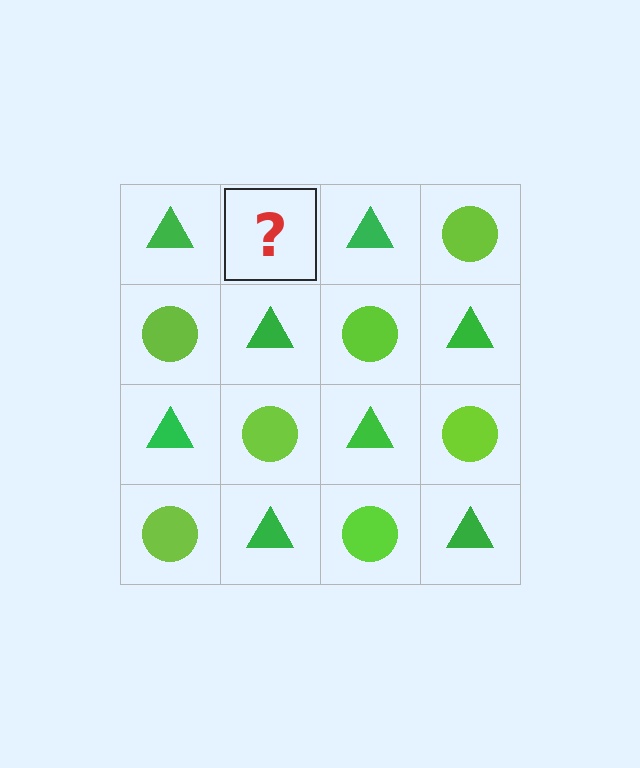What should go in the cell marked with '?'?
The missing cell should contain a lime circle.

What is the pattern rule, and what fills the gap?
The rule is that it alternates green triangle and lime circle in a checkerboard pattern. The gap should be filled with a lime circle.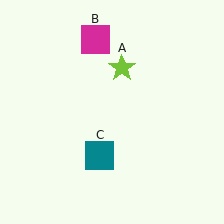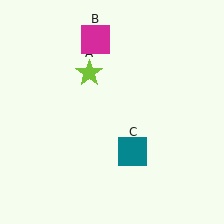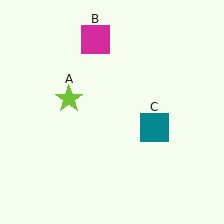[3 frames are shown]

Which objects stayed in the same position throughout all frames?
Magenta square (object B) remained stationary.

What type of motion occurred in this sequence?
The lime star (object A), teal square (object C) rotated counterclockwise around the center of the scene.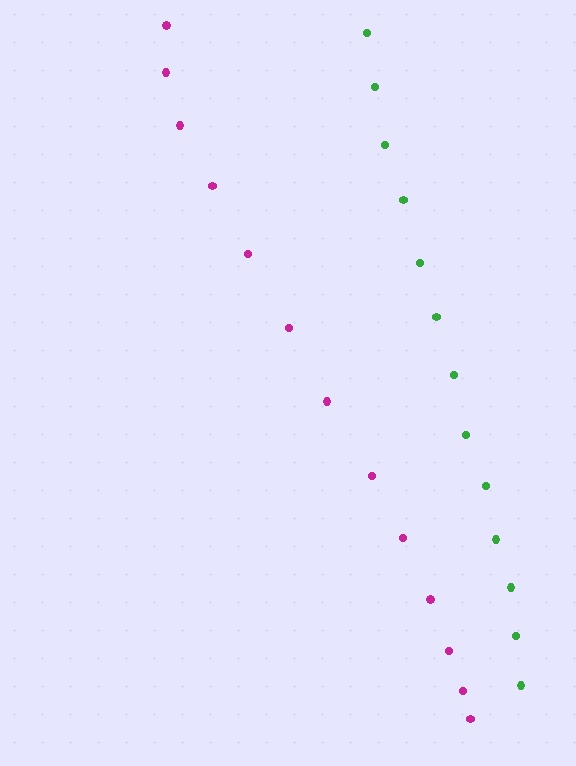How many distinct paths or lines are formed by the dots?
There are 2 distinct paths.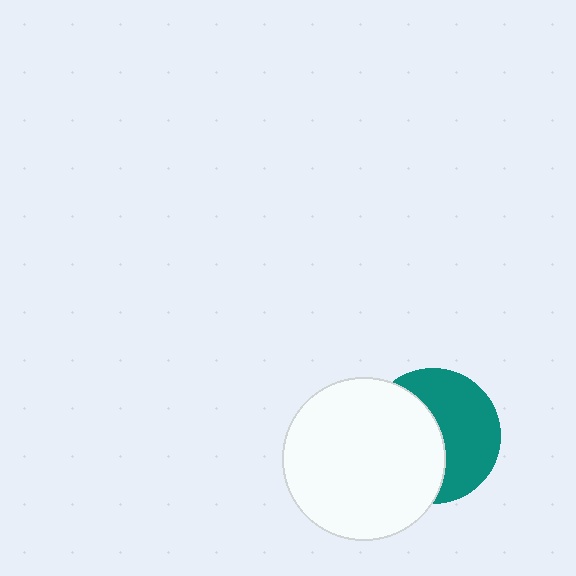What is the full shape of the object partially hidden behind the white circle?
The partially hidden object is a teal circle.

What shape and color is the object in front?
The object in front is a white circle.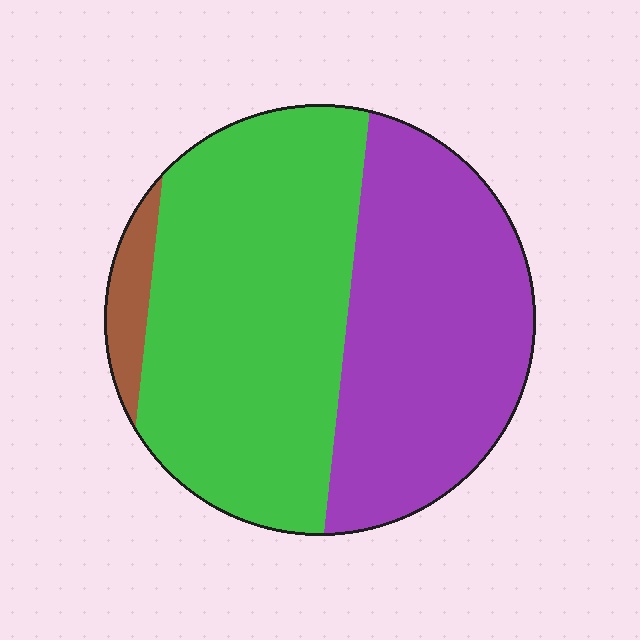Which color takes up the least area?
Brown, at roughly 5%.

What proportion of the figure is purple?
Purple covers about 40% of the figure.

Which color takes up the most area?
Green, at roughly 55%.